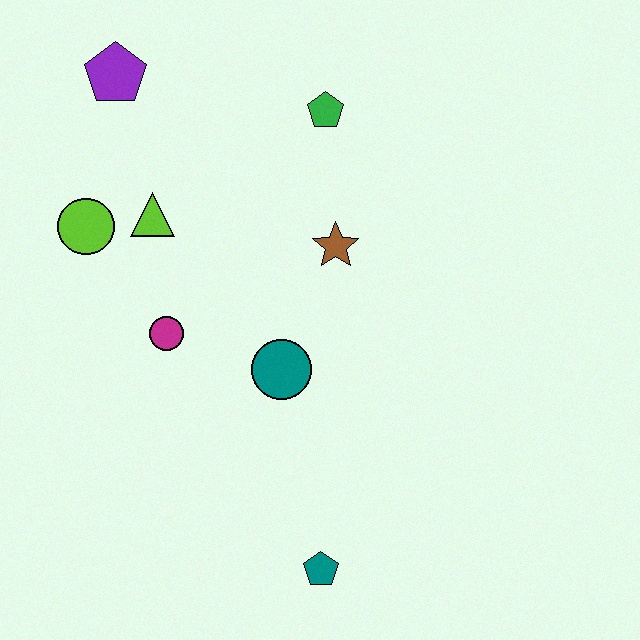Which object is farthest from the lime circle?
The teal pentagon is farthest from the lime circle.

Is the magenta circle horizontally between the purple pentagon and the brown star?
Yes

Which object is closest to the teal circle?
The magenta circle is closest to the teal circle.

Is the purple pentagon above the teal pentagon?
Yes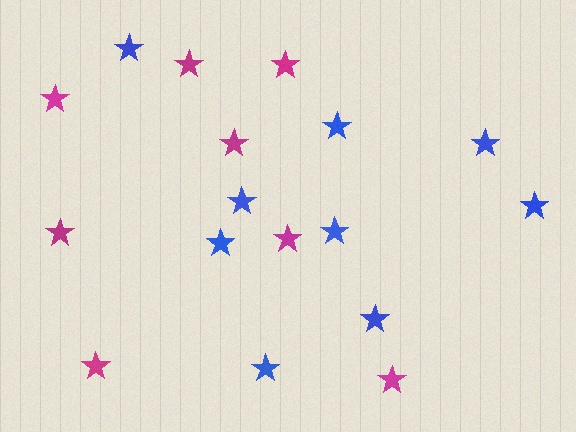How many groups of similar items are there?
There are 2 groups: one group of blue stars (9) and one group of magenta stars (8).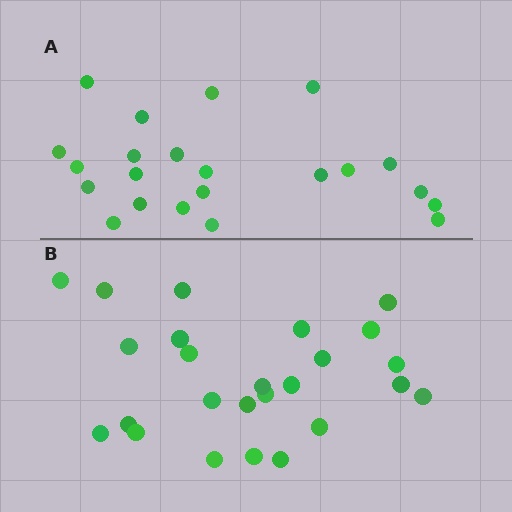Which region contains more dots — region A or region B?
Region B (the bottom region) has more dots.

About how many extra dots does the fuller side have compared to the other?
Region B has just a few more — roughly 2 or 3 more dots than region A.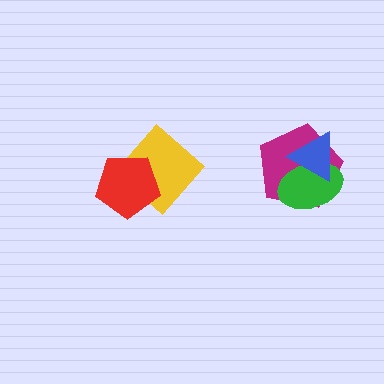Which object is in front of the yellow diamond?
The red pentagon is in front of the yellow diamond.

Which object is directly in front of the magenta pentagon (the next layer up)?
The green ellipse is directly in front of the magenta pentagon.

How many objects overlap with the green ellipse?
2 objects overlap with the green ellipse.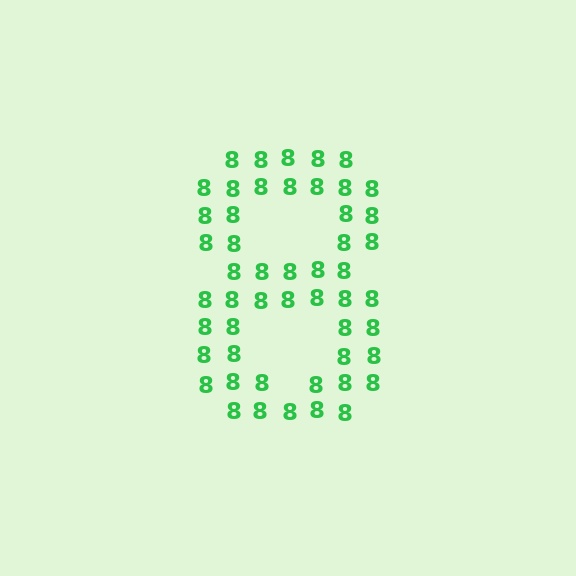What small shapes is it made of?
It is made of small digit 8's.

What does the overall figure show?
The overall figure shows the digit 8.